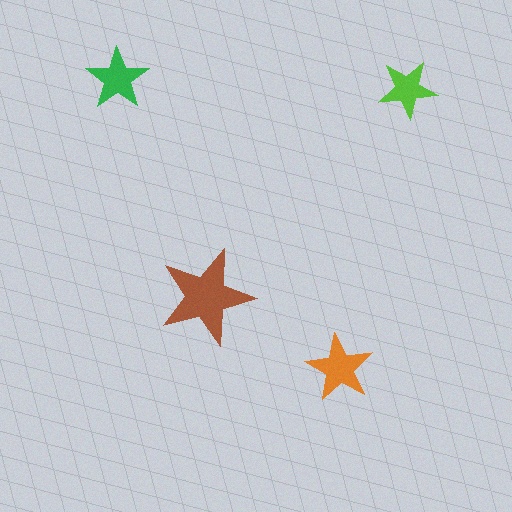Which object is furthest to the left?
The green star is leftmost.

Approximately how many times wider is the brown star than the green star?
About 1.5 times wider.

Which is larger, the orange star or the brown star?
The brown one.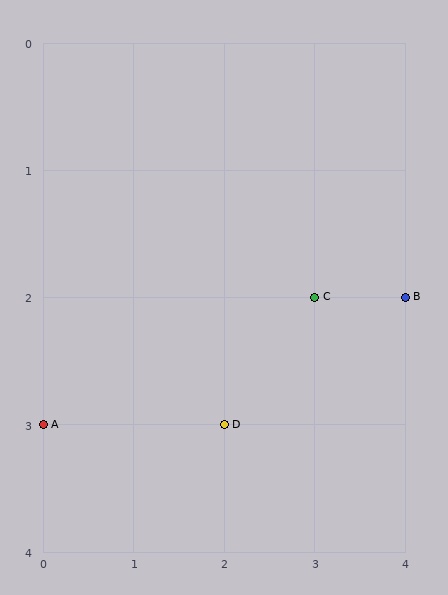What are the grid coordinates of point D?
Point D is at grid coordinates (2, 3).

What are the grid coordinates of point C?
Point C is at grid coordinates (3, 2).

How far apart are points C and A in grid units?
Points C and A are 3 columns and 1 row apart (about 3.2 grid units diagonally).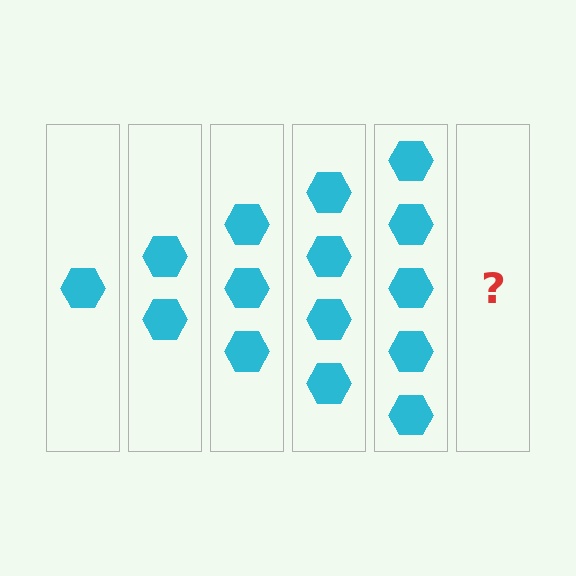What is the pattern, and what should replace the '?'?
The pattern is that each step adds one more hexagon. The '?' should be 6 hexagons.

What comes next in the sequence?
The next element should be 6 hexagons.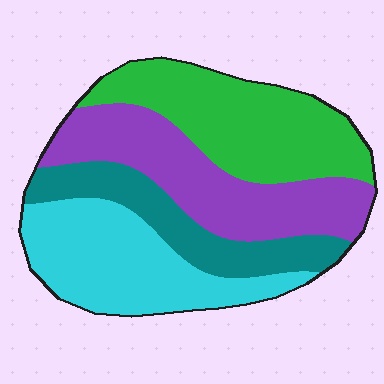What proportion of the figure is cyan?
Cyan covers about 25% of the figure.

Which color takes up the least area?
Teal, at roughly 15%.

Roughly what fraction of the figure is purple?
Purple covers roughly 30% of the figure.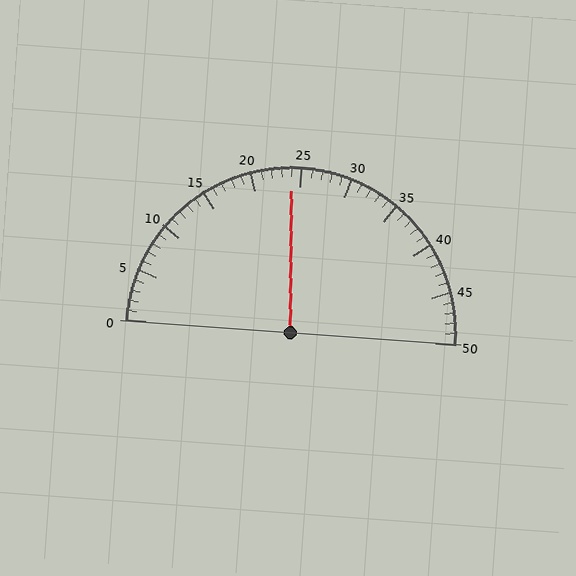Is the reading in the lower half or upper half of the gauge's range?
The reading is in the lower half of the range (0 to 50).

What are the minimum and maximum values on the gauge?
The gauge ranges from 0 to 50.